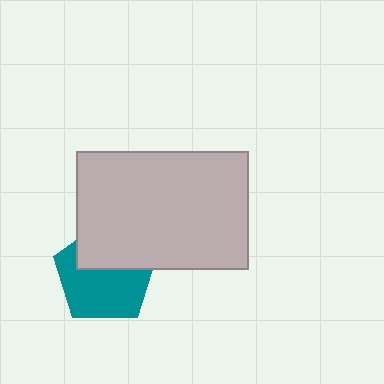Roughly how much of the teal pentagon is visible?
About half of it is visible (roughly 61%).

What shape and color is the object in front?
The object in front is a light gray rectangle.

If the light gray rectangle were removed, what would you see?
You would see the complete teal pentagon.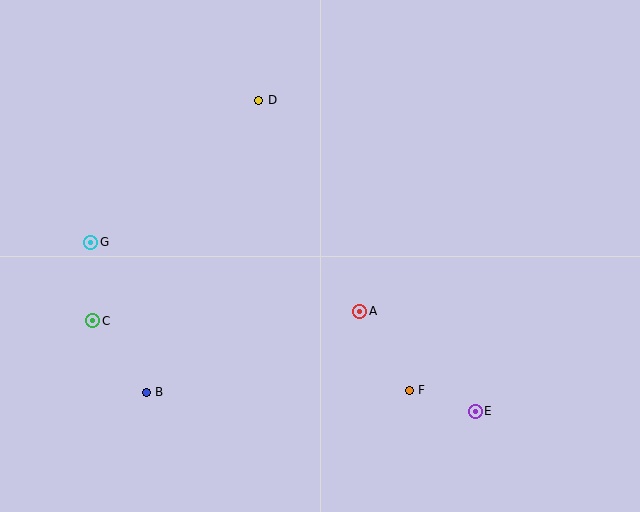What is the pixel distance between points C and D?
The distance between C and D is 276 pixels.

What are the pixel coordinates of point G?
Point G is at (91, 242).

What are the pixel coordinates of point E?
Point E is at (475, 411).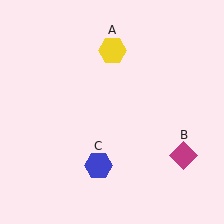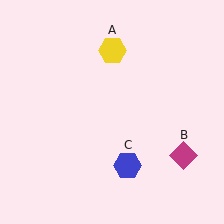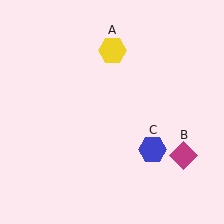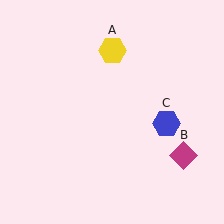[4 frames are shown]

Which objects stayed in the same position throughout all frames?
Yellow hexagon (object A) and magenta diamond (object B) remained stationary.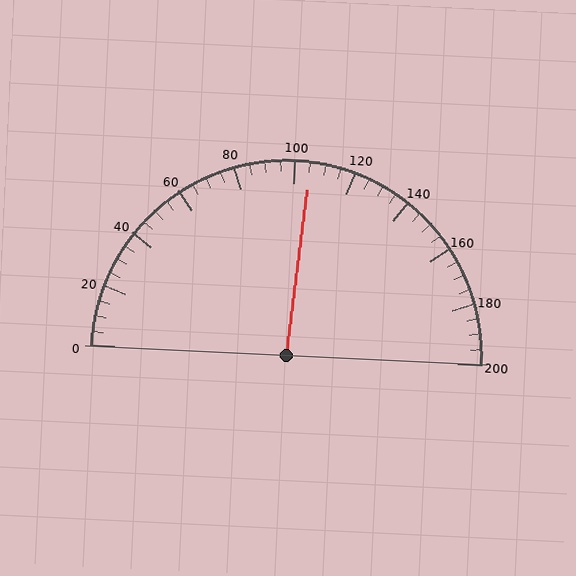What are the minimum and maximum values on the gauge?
The gauge ranges from 0 to 200.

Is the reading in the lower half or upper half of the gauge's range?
The reading is in the upper half of the range (0 to 200).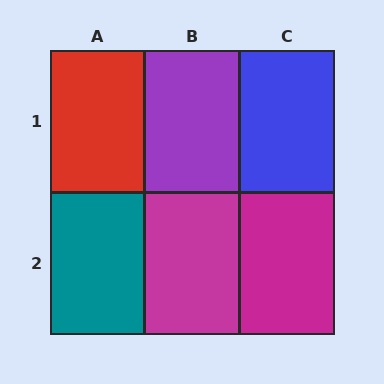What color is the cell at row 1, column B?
Purple.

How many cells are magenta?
2 cells are magenta.